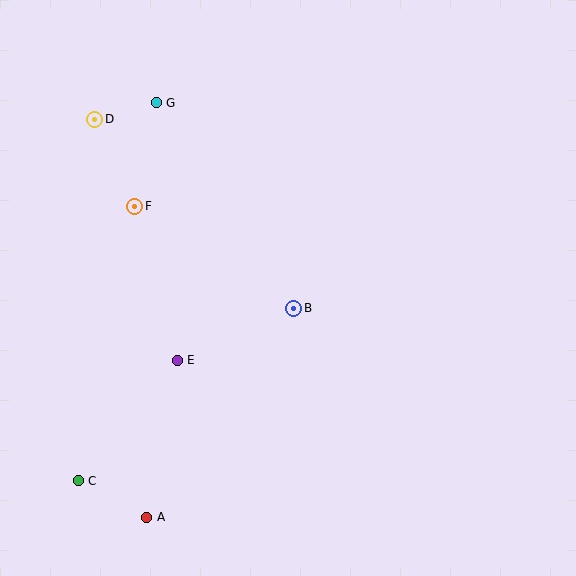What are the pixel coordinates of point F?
Point F is at (135, 206).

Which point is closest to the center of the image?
Point B at (294, 308) is closest to the center.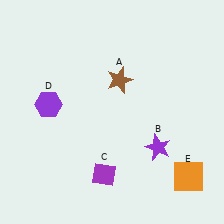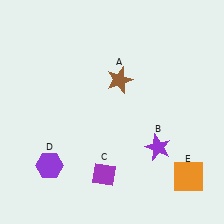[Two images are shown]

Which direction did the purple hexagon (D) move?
The purple hexagon (D) moved down.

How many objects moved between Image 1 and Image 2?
1 object moved between the two images.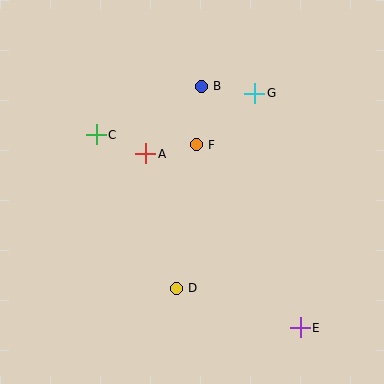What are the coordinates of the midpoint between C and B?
The midpoint between C and B is at (149, 111).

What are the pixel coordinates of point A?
Point A is at (146, 154).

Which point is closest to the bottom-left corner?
Point D is closest to the bottom-left corner.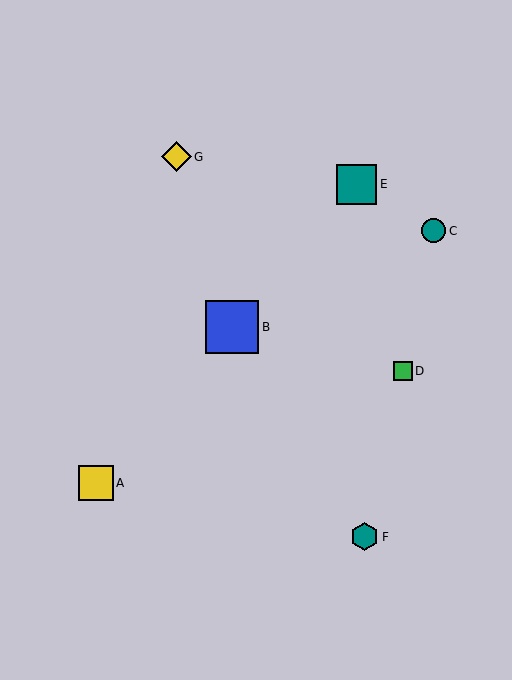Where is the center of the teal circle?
The center of the teal circle is at (434, 231).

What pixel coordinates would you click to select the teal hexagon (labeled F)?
Click at (364, 537) to select the teal hexagon F.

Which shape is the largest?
The blue square (labeled B) is the largest.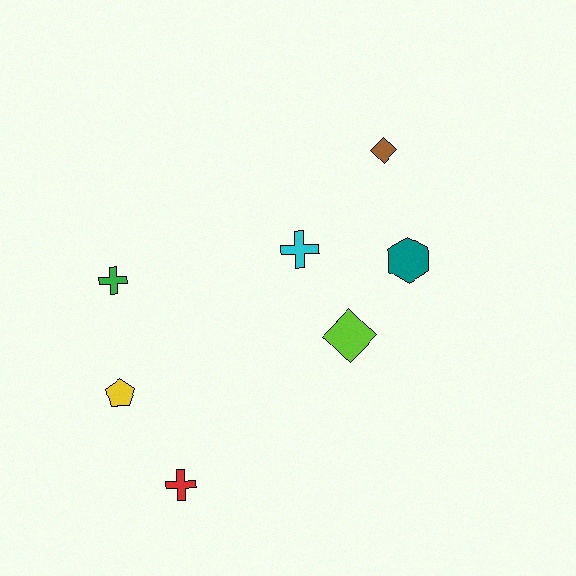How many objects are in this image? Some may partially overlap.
There are 7 objects.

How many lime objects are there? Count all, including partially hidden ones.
There is 1 lime object.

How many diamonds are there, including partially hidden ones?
There are 2 diamonds.